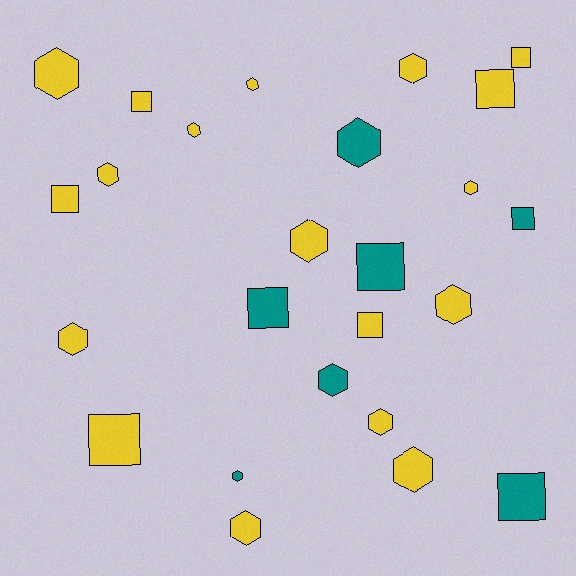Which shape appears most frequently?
Hexagon, with 15 objects.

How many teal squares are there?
There are 4 teal squares.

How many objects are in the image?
There are 25 objects.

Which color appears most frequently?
Yellow, with 18 objects.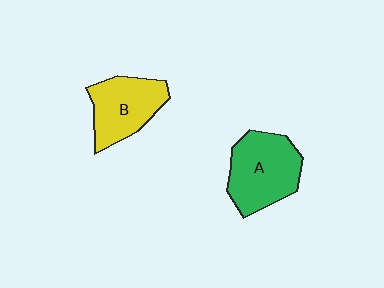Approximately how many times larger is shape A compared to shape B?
Approximately 1.2 times.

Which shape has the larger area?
Shape A (green).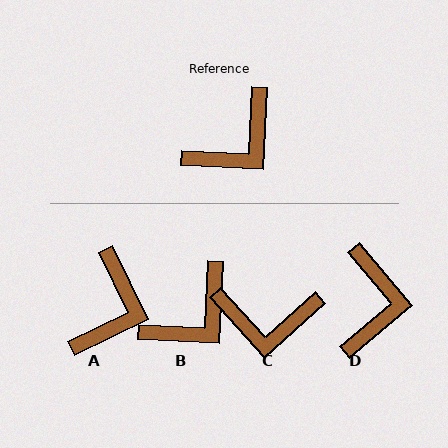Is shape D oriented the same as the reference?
No, it is off by about 43 degrees.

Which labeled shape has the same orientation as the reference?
B.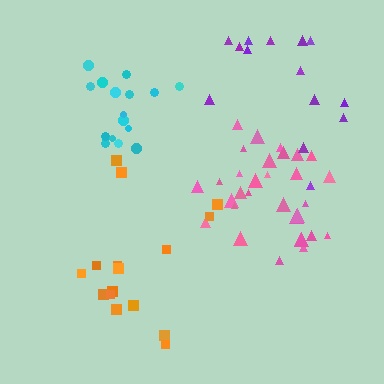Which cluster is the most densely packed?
Pink.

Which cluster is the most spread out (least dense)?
Purple.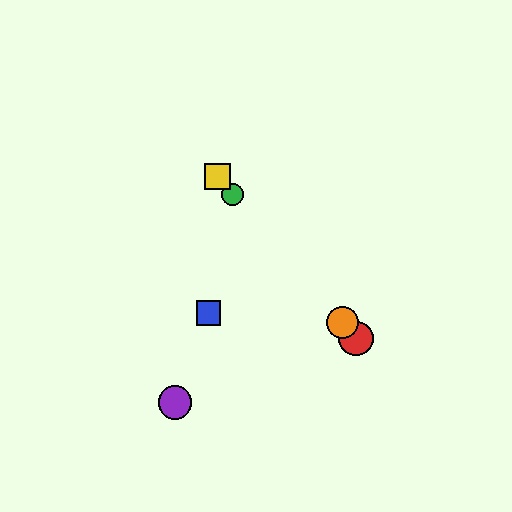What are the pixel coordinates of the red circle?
The red circle is at (356, 339).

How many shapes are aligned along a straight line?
4 shapes (the red circle, the green circle, the yellow square, the orange circle) are aligned along a straight line.